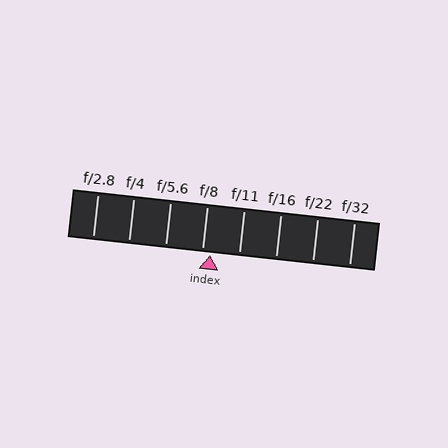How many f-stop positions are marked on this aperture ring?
There are 8 f-stop positions marked.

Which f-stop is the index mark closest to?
The index mark is closest to f/8.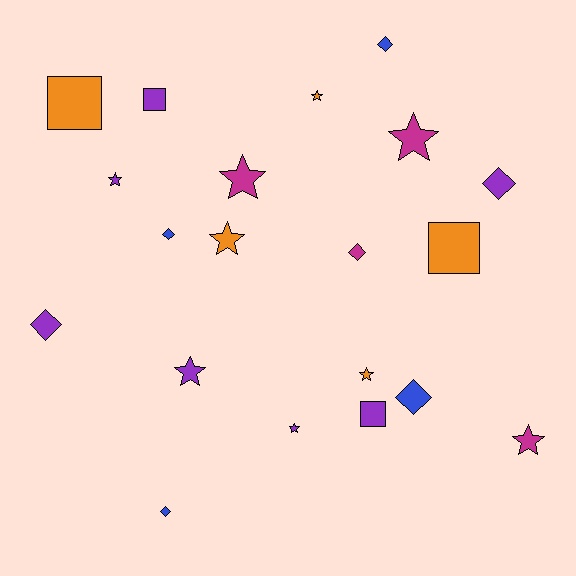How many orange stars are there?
There are 3 orange stars.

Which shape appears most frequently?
Star, with 9 objects.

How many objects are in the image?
There are 20 objects.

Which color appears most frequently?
Purple, with 7 objects.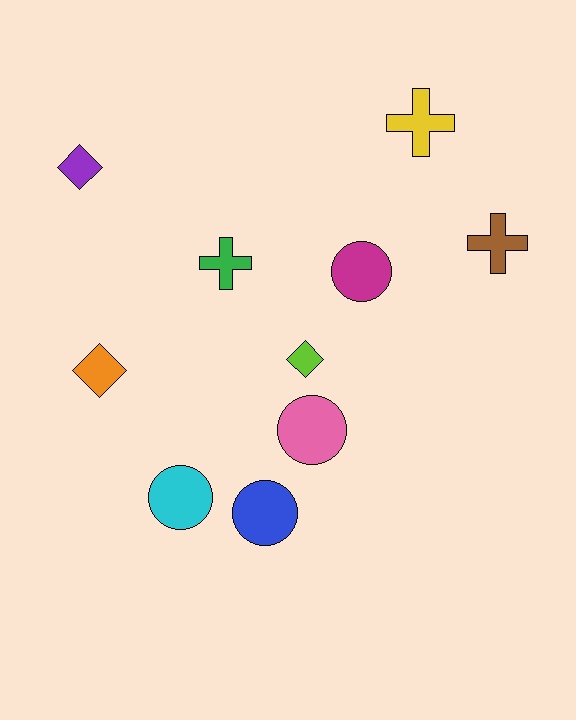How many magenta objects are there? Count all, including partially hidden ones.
There is 1 magenta object.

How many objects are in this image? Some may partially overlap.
There are 10 objects.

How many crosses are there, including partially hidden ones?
There are 3 crosses.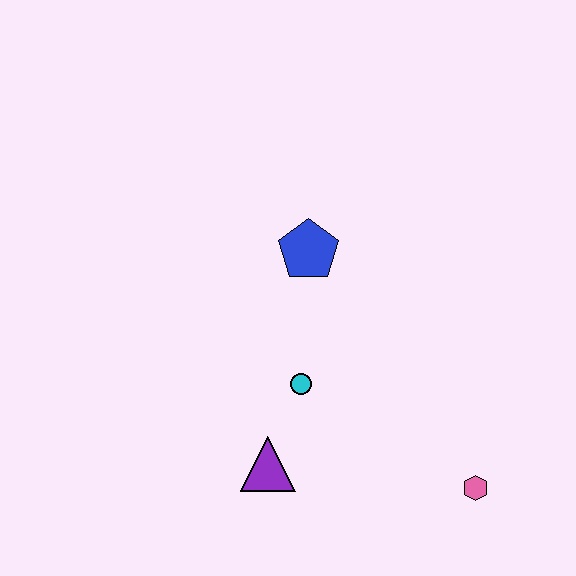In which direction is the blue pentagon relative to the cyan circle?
The blue pentagon is above the cyan circle.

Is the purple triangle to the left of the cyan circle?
Yes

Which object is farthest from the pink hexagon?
The blue pentagon is farthest from the pink hexagon.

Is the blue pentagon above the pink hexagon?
Yes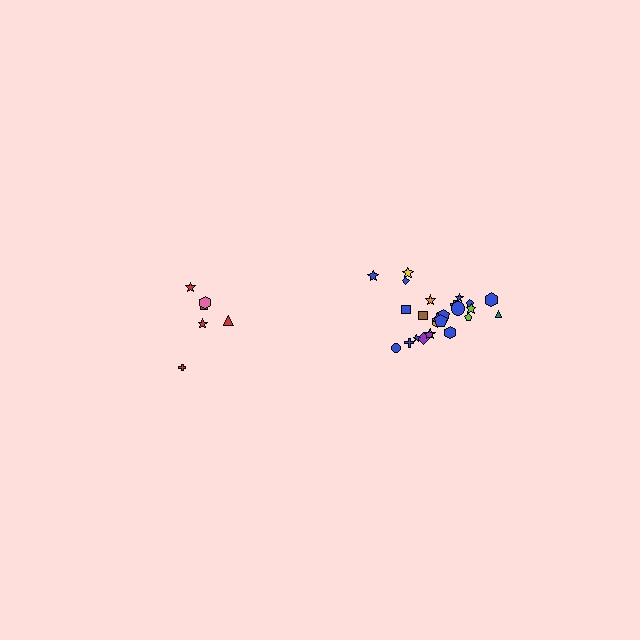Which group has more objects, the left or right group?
The right group.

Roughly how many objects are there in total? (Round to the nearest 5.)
Roughly 30 objects in total.